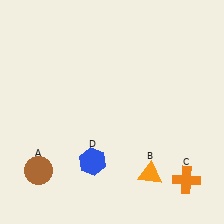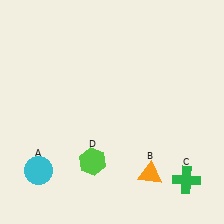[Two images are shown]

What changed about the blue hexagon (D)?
In Image 1, D is blue. In Image 2, it changed to lime.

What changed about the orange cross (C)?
In Image 1, C is orange. In Image 2, it changed to green.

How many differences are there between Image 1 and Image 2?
There are 3 differences between the two images.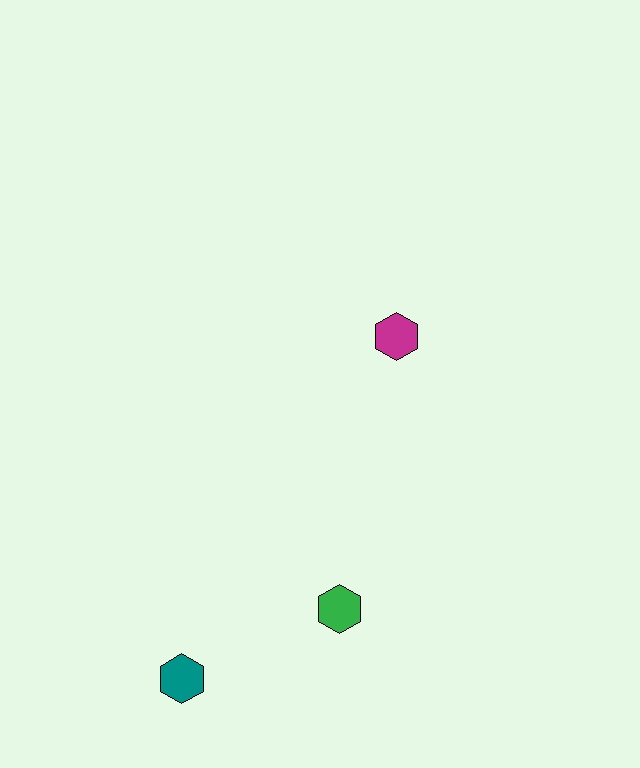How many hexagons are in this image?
There are 3 hexagons.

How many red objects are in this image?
There are no red objects.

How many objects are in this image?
There are 3 objects.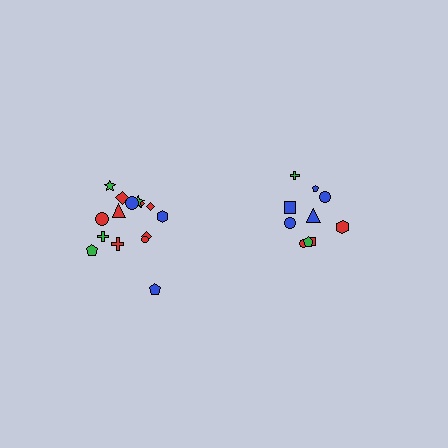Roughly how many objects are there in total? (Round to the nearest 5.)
Roughly 25 objects in total.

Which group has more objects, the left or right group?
The left group.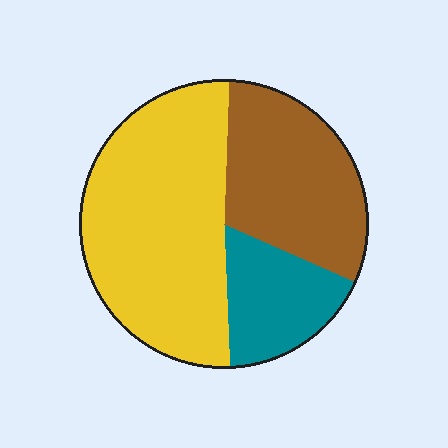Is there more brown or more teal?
Brown.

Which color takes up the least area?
Teal, at roughly 20%.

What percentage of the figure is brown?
Brown covers 31% of the figure.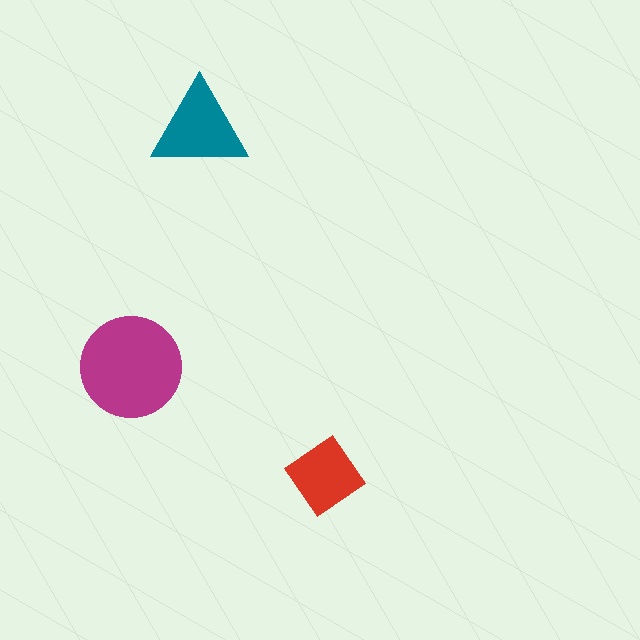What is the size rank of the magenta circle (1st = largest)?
1st.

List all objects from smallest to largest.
The red diamond, the teal triangle, the magenta circle.